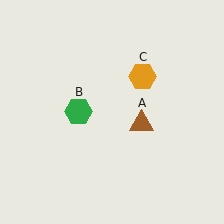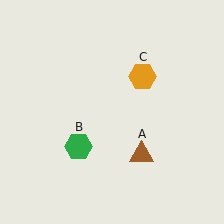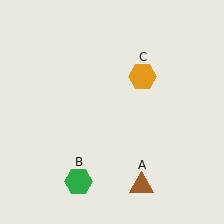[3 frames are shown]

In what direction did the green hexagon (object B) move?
The green hexagon (object B) moved down.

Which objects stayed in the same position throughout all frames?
Orange hexagon (object C) remained stationary.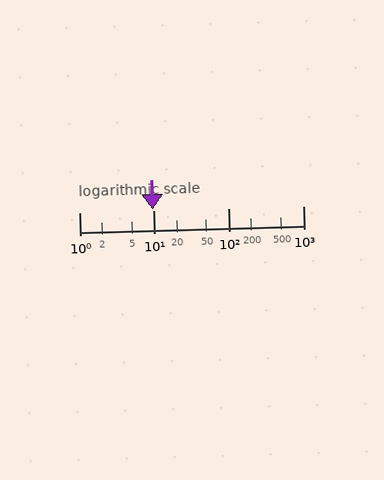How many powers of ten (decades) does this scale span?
The scale spans 3 decades, from 1 to 1000.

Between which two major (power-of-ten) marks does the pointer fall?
The pointer is between 1 and 10.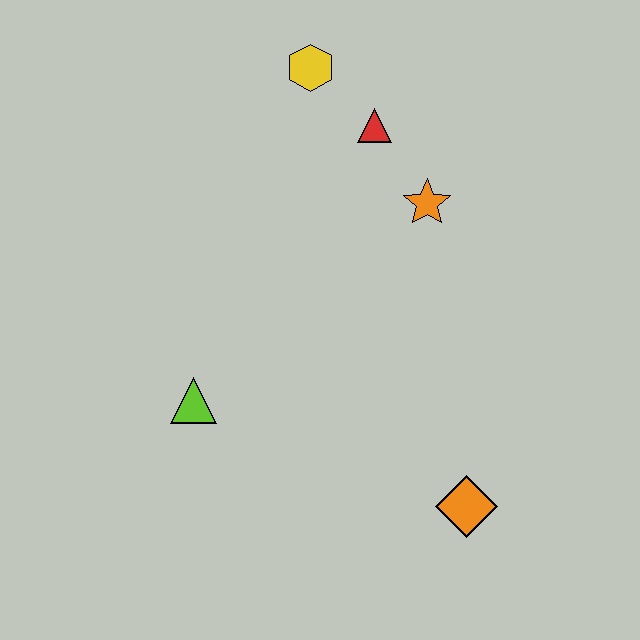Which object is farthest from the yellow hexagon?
The orange diamond is farthest from the yellow hexagon.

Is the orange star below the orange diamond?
No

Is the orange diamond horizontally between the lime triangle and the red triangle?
No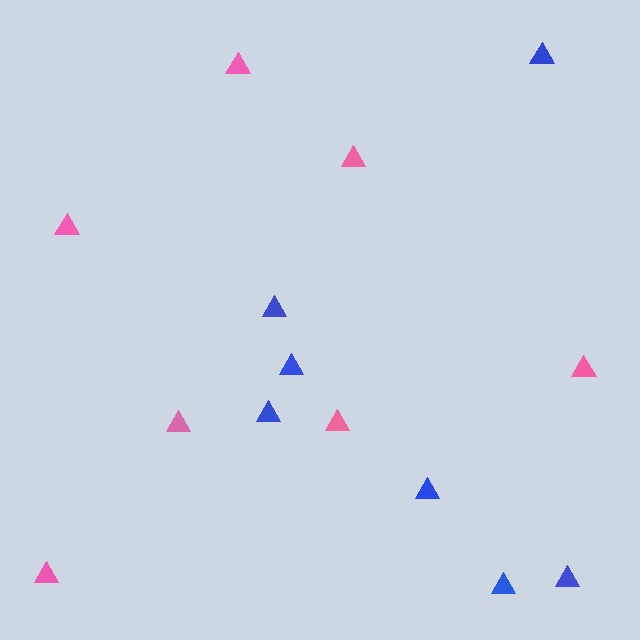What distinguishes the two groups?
There are 2 groups: one group of blue triangles (7) and one group of pink triangles (7).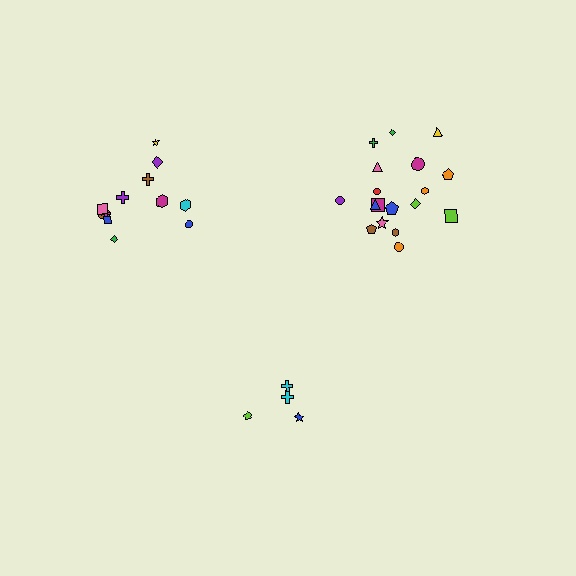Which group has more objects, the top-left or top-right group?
The top-right group.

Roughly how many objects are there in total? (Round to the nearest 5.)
Roughly 35 objects in total.